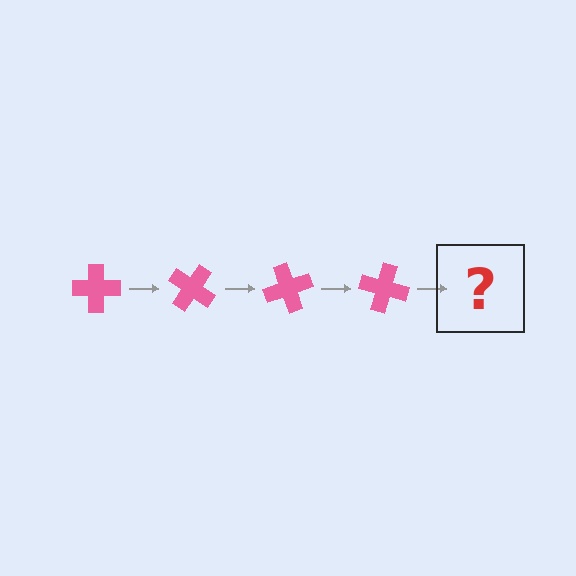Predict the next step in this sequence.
The next step is a pink cross rotated 140 degrees.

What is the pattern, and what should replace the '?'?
The pattern is that the cross rotates 35 degrees each step. The '?' should be a pink cross rotated 140 degrees.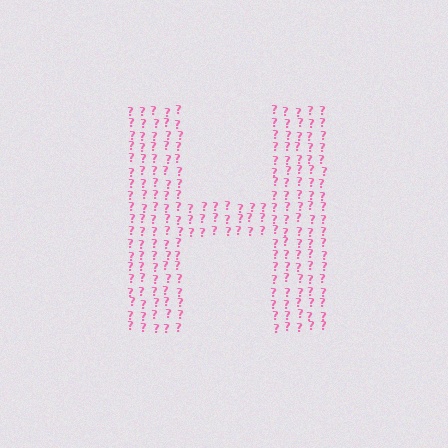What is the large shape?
The large shape is the letter H.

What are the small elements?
The small elements are question marks.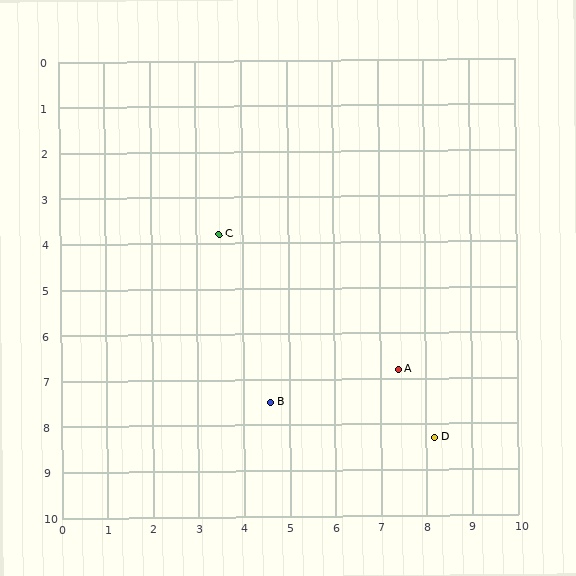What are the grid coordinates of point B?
Point B is at approximately (4.6, 7.5).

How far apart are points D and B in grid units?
Points D and B are about 3.7 grid units apart.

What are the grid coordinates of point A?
Point A is at approximately (7.4, 6.8).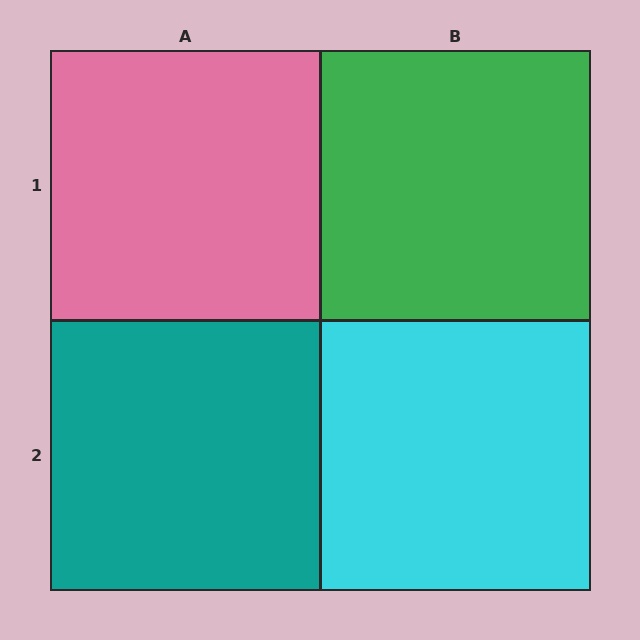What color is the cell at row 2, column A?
Teal.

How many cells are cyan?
1 cell is cyan.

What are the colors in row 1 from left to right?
Pink, green.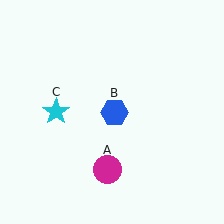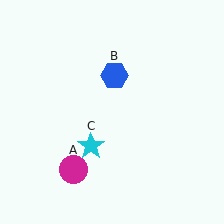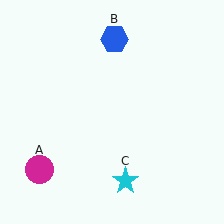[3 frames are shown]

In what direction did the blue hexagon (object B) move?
The blue hexagon (object B) moved up.